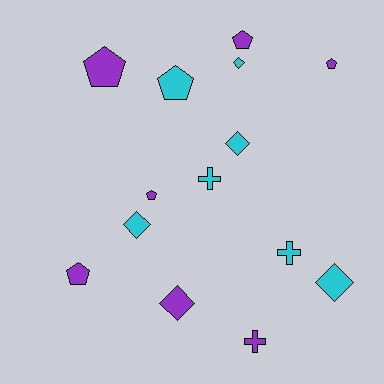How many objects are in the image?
There are 14 objects.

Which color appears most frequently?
Purple, with 7 objects.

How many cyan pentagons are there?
There is 1 cyan pentagon.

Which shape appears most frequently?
Pentagon, with 6 objects.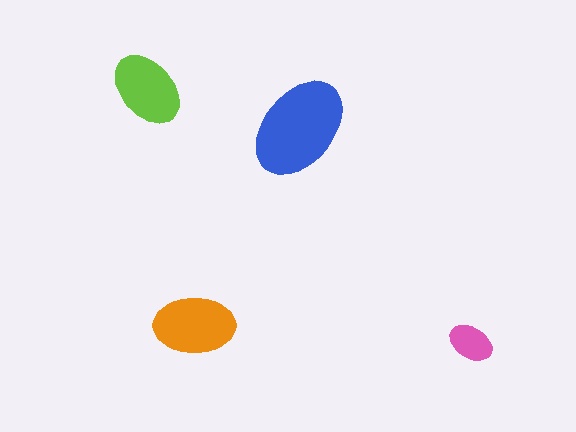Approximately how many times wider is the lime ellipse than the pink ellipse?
About 1.5 times wider.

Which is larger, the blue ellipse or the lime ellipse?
The blue one.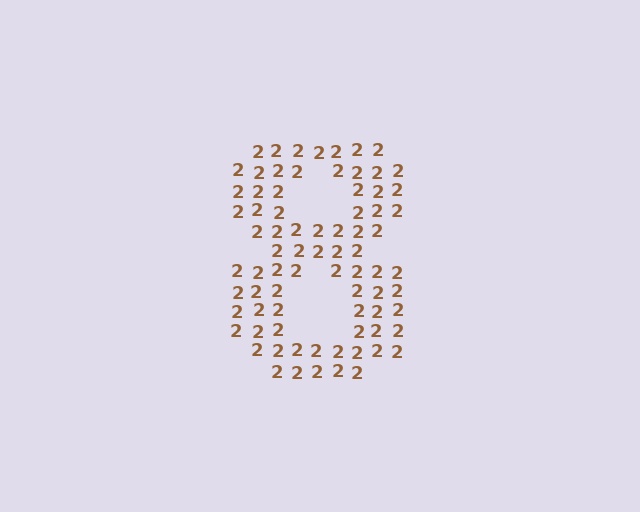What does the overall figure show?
The overall figure shows the digit 8.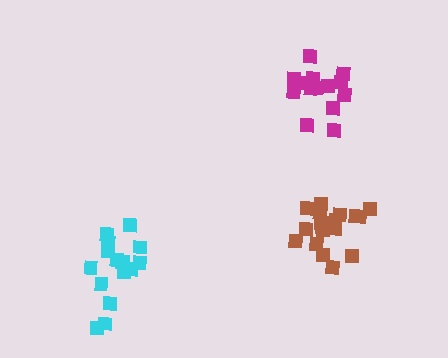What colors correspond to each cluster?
The clusters are colored: cyan, magenta, brown.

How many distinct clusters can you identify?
There are 3 distinct clusters.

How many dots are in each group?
Group 1: 15 dots, Group 2: 14 dots, Group 3: 18 dots (47 total).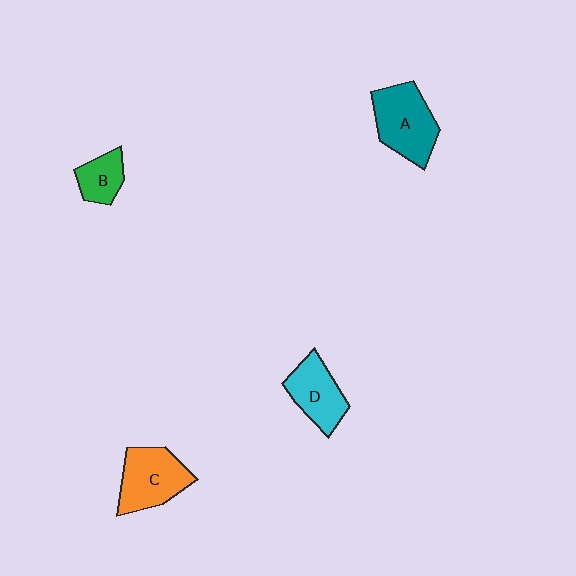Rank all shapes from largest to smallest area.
From largest to smallest: A (teal), C (orange), D (cyan), B (green).